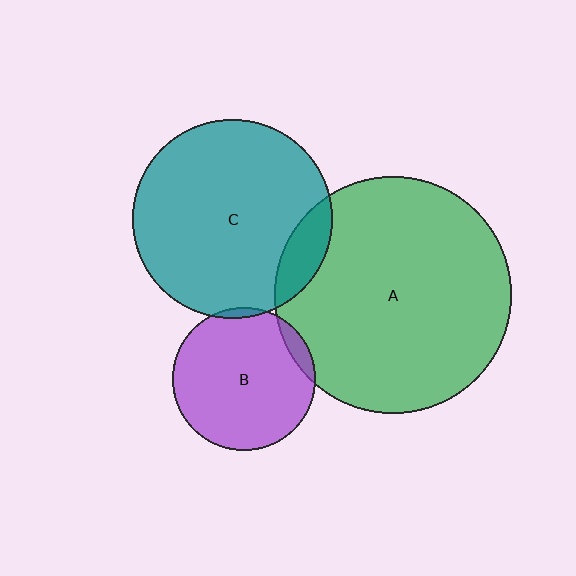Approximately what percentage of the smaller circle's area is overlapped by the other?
Approximately 5%.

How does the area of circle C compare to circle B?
Approximately 2.0 times.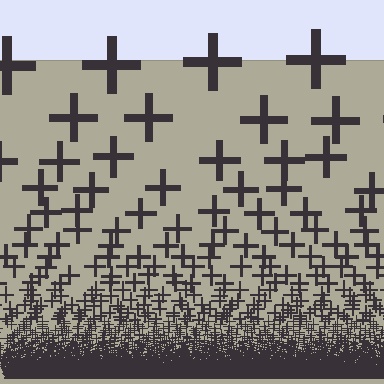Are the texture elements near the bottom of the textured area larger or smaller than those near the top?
Smaller. The gradient is inverted — elements near the bottom are smaller and denser.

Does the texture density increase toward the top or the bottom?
Density increases toward the bottom.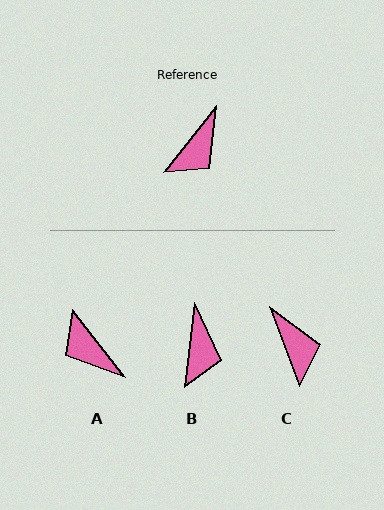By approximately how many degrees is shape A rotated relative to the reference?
Approximately 104 degrees clockwise.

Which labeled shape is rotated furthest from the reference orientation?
A, about 104 degrees away.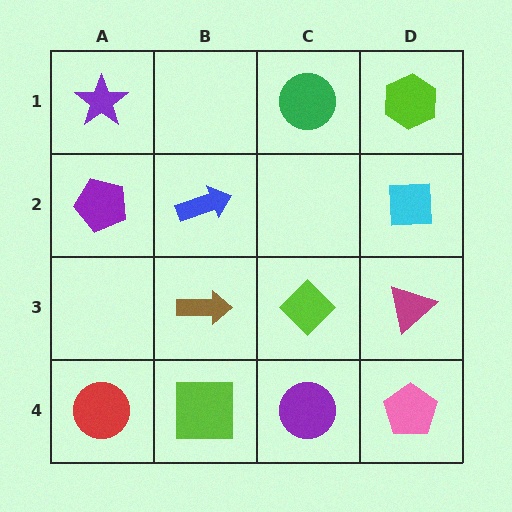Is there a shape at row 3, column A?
No, that cell is empty.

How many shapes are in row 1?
3 shapes.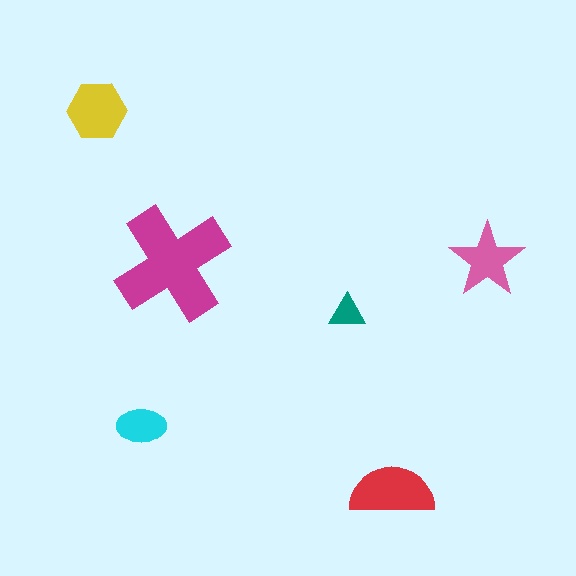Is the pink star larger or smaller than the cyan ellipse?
Larger.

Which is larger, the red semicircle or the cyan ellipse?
The red semicircle.